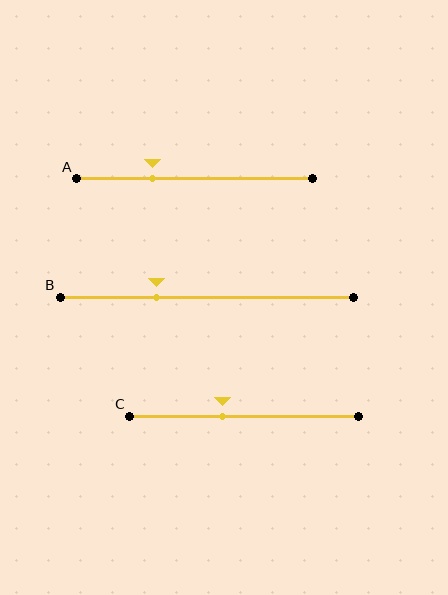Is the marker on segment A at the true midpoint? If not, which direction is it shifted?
No, the marker on segment A is shifted to the left by about 18% of the segment length.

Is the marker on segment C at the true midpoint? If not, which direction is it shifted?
No, the marker on segment C is shifted to the left by about 9% of the segment length.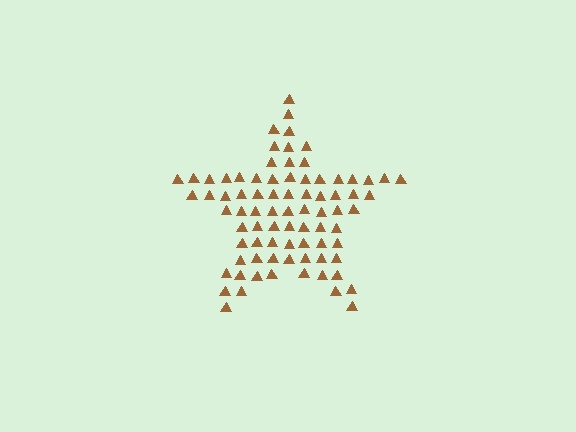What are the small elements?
The small elements are triangles.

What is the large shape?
The large shape is a star.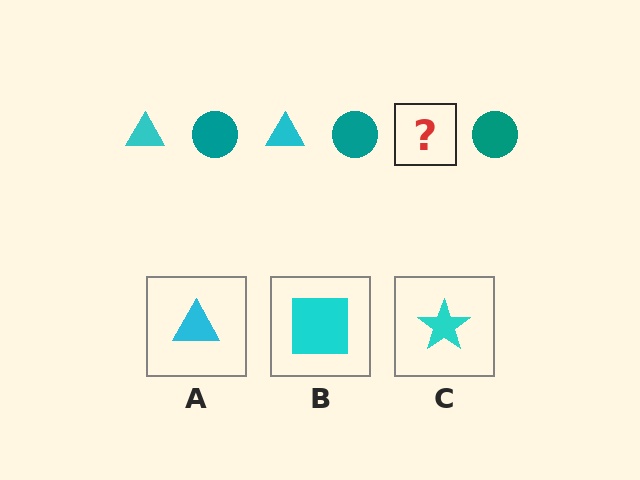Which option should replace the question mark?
Option A.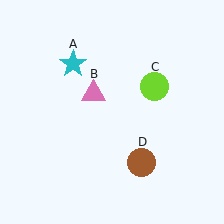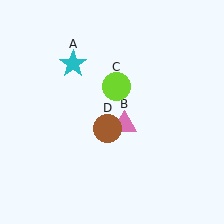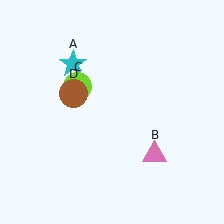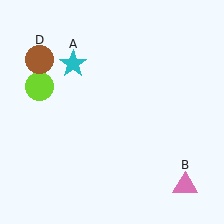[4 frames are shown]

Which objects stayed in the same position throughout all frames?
Cyan star (object A) remained stationary.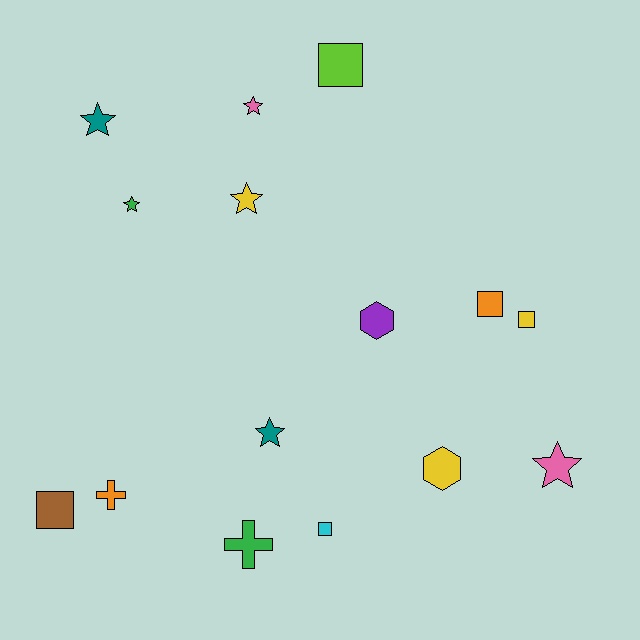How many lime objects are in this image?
There is 1 lime object.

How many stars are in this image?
There are 6 stars.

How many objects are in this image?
There are 15 objects.